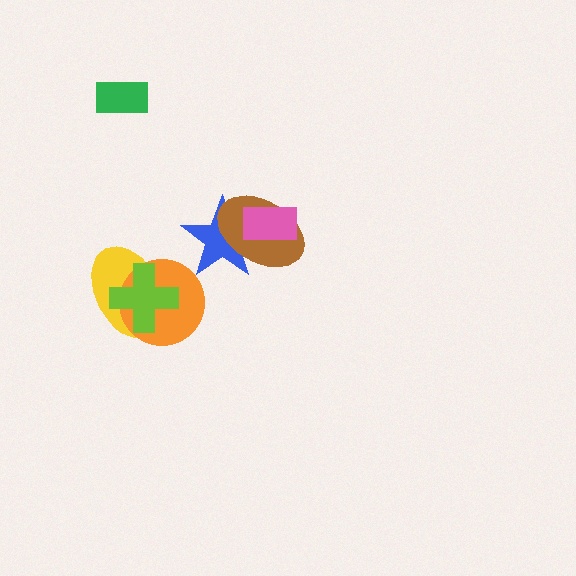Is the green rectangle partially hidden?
No, no other shape covers it.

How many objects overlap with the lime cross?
2 objects overlap with the lime cross.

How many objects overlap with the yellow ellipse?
2 objects overlap with the yellow ellipse.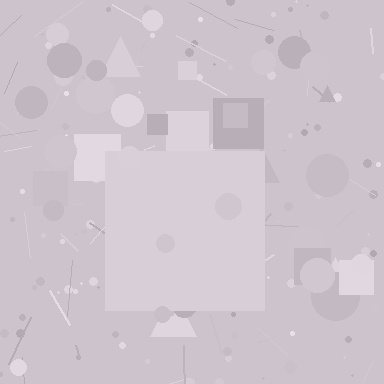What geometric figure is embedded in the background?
A square is embedded in the background.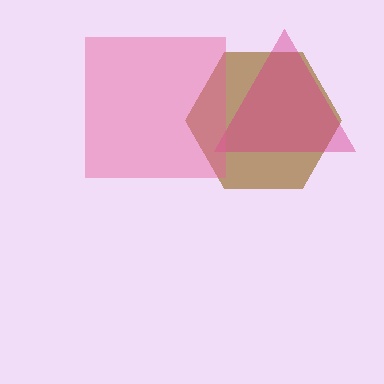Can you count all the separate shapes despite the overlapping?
Yes, there are 3 separate shapes.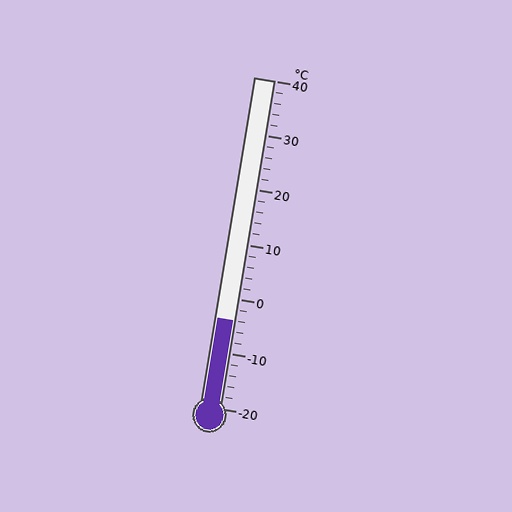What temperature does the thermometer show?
The thermometer shows approximately -4°C.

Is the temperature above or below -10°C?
The temperature is above -10°C.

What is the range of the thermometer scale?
The thermometer scale ranges from -20°C to 40°C.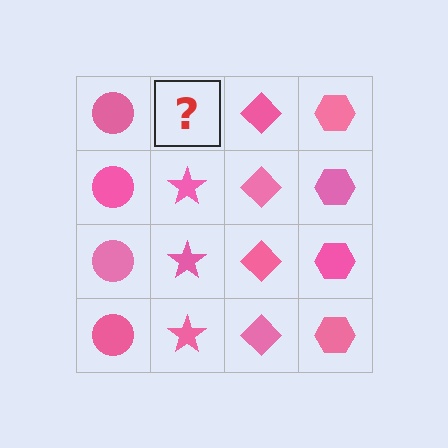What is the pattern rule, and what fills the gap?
The rule is that each column has a consistent shape. The gap should be filled with a pink star.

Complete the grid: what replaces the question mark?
The question mark should be replaced with a pink star.